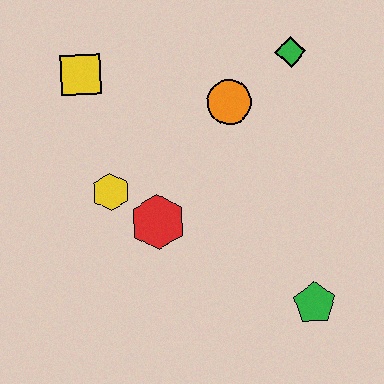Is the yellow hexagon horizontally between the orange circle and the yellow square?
Yes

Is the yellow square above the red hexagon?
Yes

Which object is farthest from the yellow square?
The green pentagon is farthest from the yellow square.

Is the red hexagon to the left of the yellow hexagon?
No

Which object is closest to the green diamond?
The orange circle is closest to the green diamond.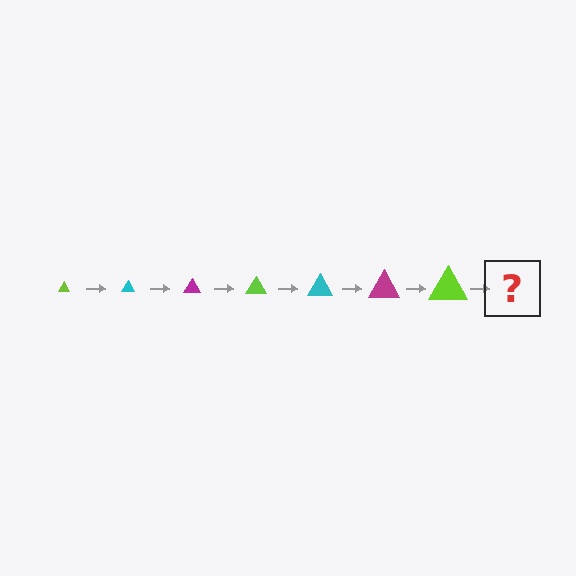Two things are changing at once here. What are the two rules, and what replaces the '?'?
The two rules are that the triangle grows larger each step and the color cycles through lime, cyan, and magenta. The '?' should be a cyan triangle, larger than the previous one.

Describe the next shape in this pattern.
It should be a cyan triangle, larger than the previous one.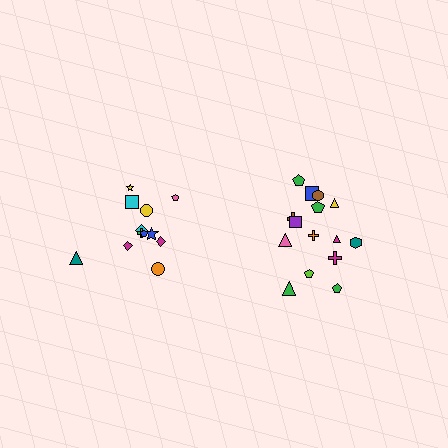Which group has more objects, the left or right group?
The right group.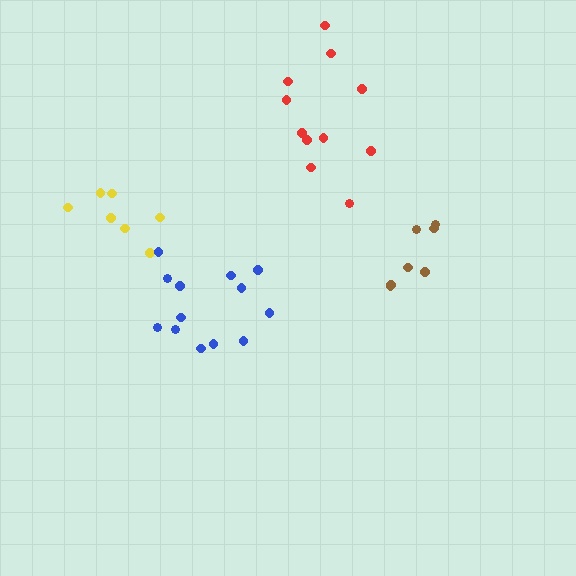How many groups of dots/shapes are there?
There are 4 groups.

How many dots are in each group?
Group 1: 7 dots, Group 2: 11 dots, Group 3: 7 dots, Group 4: 13 dots (38 total).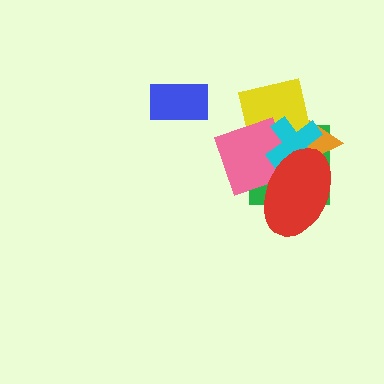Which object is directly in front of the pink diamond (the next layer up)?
The cyan cross is directly in front of the pink diamond.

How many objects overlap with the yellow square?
4 objects overlap with the yellow square.